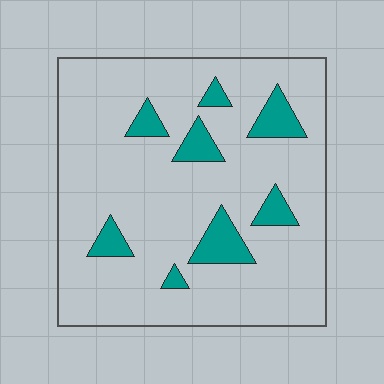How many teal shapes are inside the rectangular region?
8.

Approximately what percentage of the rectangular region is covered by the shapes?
Approximately 15%.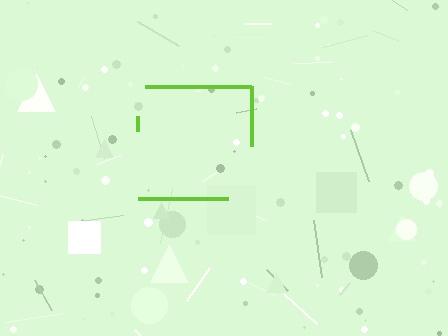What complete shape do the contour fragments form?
The contour fragments form a square.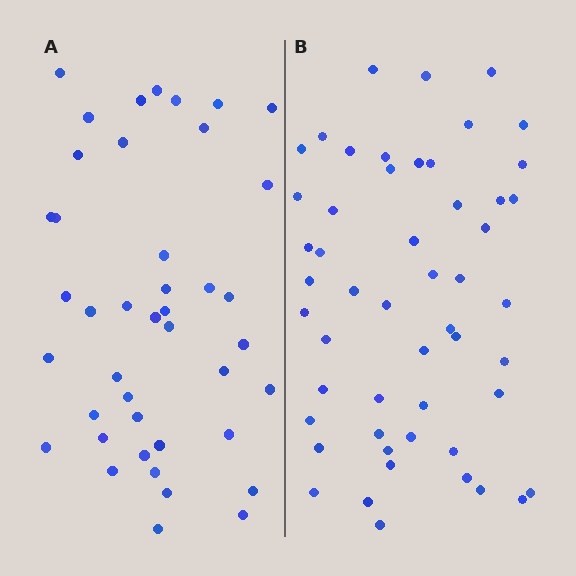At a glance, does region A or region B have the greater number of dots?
Region B (the right region) has more dots.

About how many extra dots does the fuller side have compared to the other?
Region B has roughly 10 or so more dots than region A.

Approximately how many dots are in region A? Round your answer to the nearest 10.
About 40 dots. (The exact count is 42, which rounds to 40.)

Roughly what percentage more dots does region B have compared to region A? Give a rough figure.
About 25% more.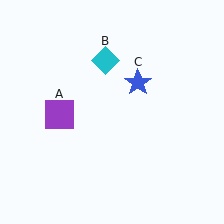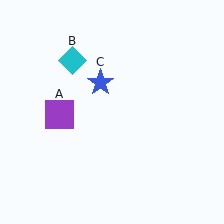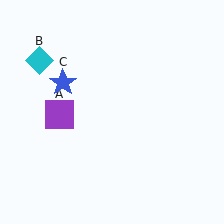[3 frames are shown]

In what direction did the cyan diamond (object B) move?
The cyan diamond (object B) moved left.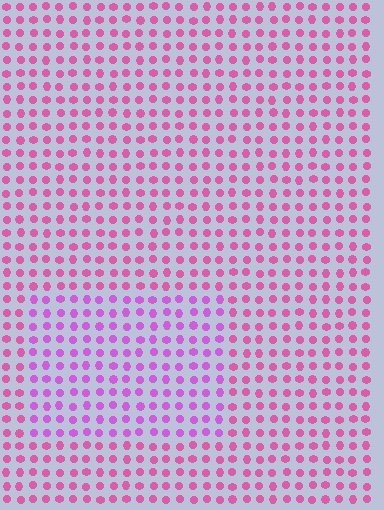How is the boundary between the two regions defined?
The boundary is defined purely by a slight shift in hue (about 30 degrees). Spacing, size, and orientation are identical on both sides.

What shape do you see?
I see a rectangle.